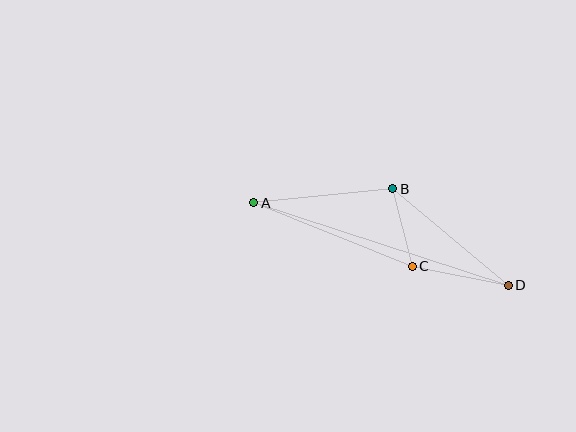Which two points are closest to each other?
Points B and C are closest to each other.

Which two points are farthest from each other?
Points A and D are farthest from each other.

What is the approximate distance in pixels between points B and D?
The distance between B and D is approximately 150 pixels.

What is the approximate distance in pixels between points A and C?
The distance between A and C is approximately 171 pixels.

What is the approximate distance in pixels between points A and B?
The distance between A and B is approximately 140 pixels.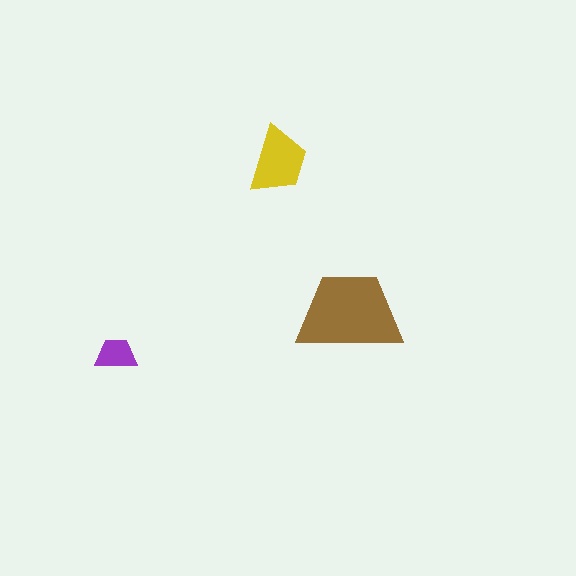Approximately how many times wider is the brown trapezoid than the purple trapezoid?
About 2.5 times wider.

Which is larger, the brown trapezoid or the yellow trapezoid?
The brown one.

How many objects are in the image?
There are 3 objects in the image.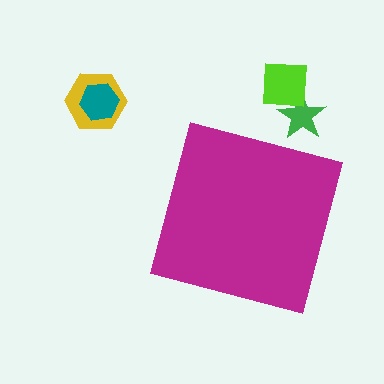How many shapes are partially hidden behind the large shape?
0 shapes are partially hidden.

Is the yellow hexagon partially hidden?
No, the yellow hexagon is fully visible.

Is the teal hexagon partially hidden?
No, the teal hexagon is fully visible.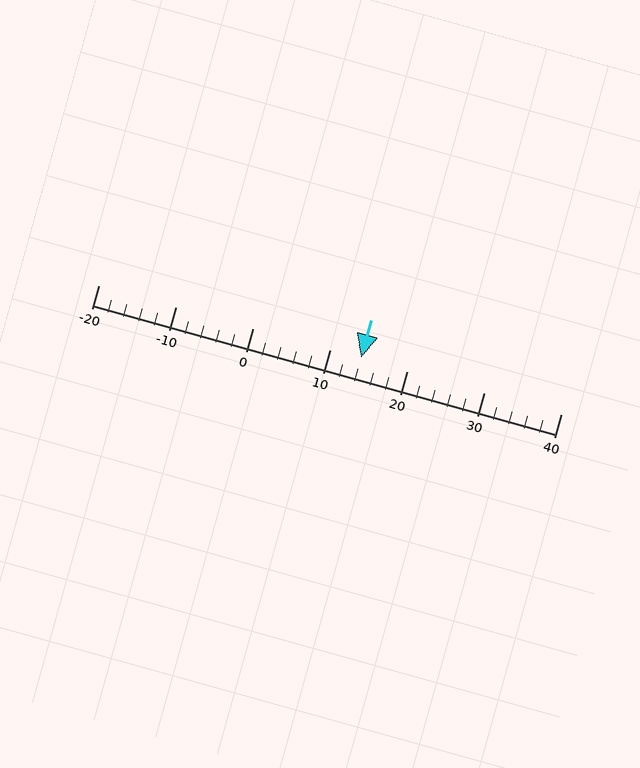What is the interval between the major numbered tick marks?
The major tick marks are spaced 10 units apart.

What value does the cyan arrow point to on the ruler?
The cyan arrow points to approximately 14.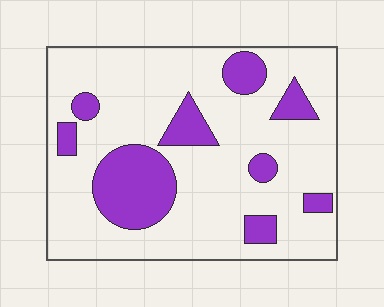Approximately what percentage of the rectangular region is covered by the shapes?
Approximately 20%.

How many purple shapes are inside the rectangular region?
9.